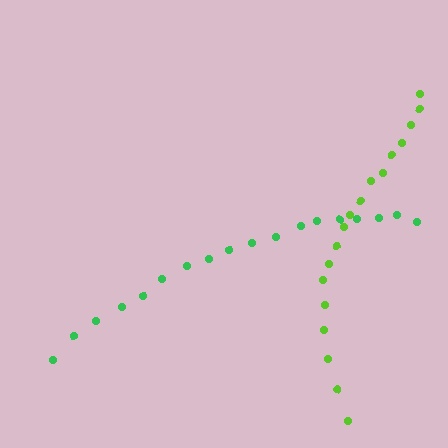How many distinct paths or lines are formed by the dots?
There are 2 distinct paths.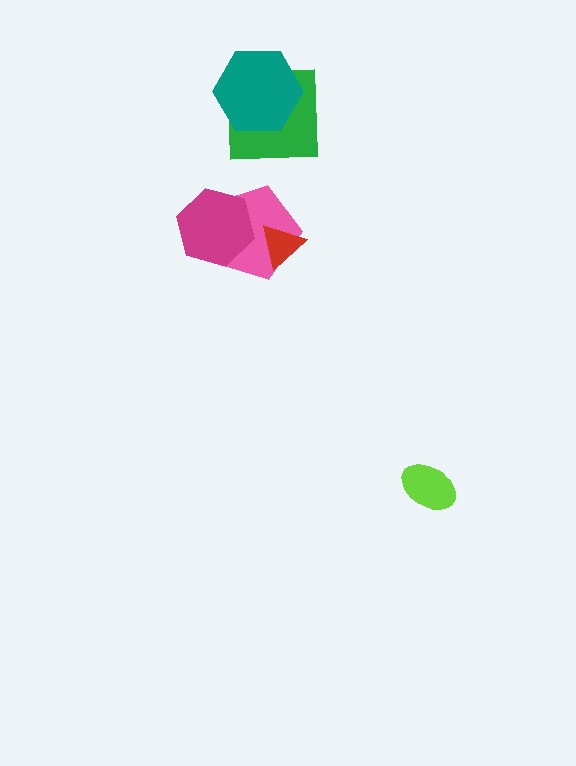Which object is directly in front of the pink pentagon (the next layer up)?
The magenta hexagon is directly in front of the pink pentagon.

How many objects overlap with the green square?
1 object overlaps with the green square.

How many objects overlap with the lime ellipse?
0 objects overlap with the lime ellipse.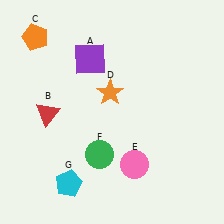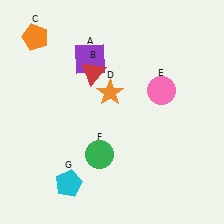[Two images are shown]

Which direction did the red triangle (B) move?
The red triangle (B) moved right.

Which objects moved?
The objects that moved are: the red triangle (B), the pink circle (E).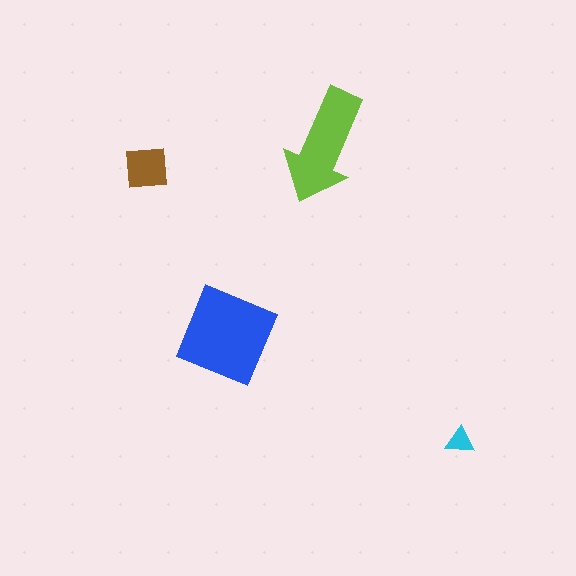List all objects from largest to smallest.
The blue diamond, the lime arrow, the brown square, the cyan triangle.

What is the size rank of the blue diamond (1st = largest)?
1st.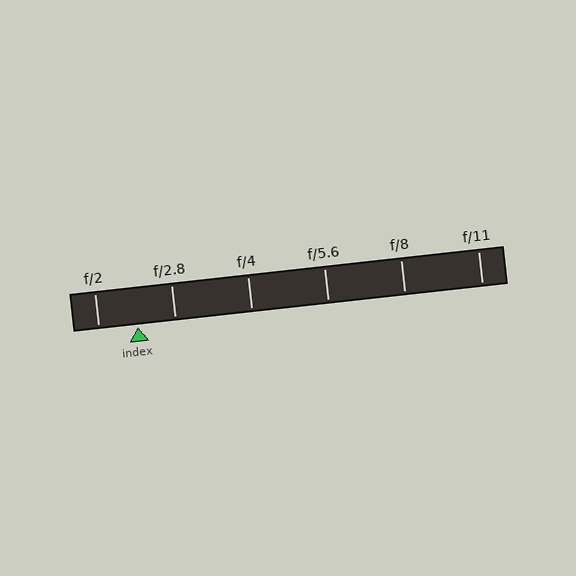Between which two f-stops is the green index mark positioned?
The index mark is between f/2 and f/2.8.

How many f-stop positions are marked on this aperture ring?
There are 6 f-stop positions marked.